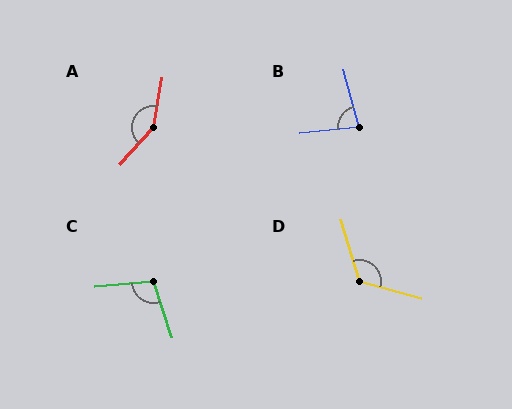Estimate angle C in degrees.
Approximately 104 degrees.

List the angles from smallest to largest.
B (81°), C (104°), D (122°), A (148°).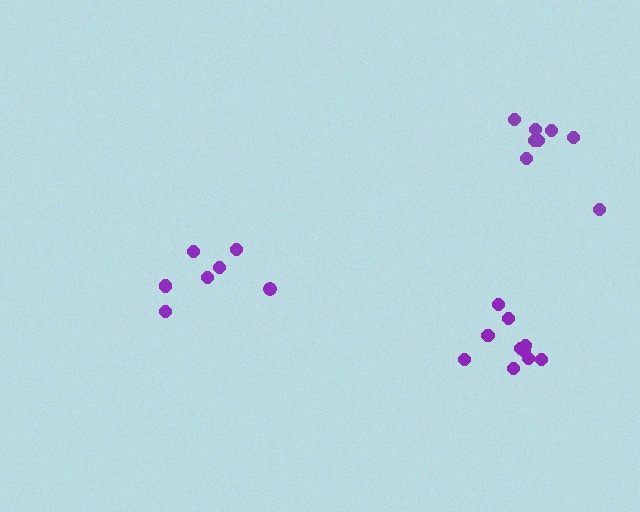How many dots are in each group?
Group 1: 10 dots, Group 2: 8 dots, Group 3: 7 dots (25 total).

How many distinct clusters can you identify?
There are 3 distinct clusters.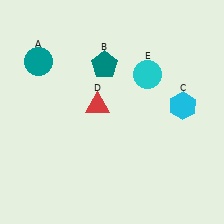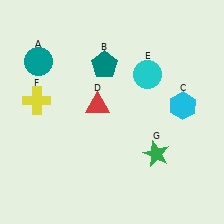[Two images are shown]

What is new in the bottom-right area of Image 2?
A green star (G) was added in the bottom-right area of Image 2.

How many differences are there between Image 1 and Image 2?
There are 2 differences between the two images.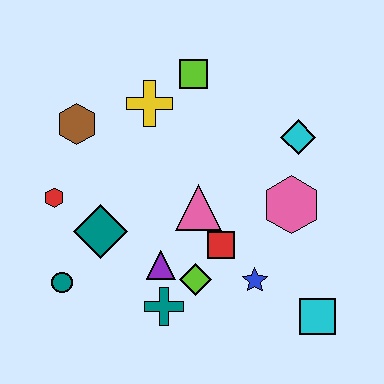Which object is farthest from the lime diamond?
The lime square is farthest from the lime diamond.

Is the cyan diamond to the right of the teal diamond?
Yes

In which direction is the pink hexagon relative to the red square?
The pink hexagon is to the right of the red square.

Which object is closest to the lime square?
The yellow cross is closest to the lime square.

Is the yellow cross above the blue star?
Yes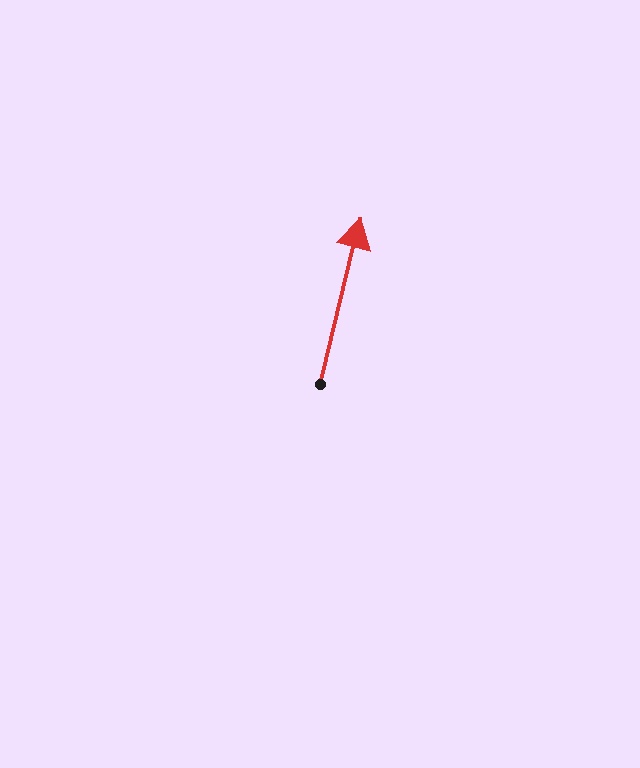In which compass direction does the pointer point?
North.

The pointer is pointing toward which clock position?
Roughly 12 o'clock.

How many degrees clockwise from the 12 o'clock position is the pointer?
Approximately 14 degrees.